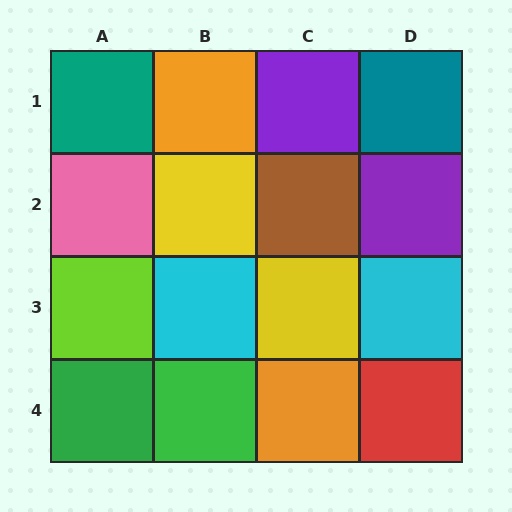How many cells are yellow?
2 cells are yellow.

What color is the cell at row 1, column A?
Teal.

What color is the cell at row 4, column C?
Orange.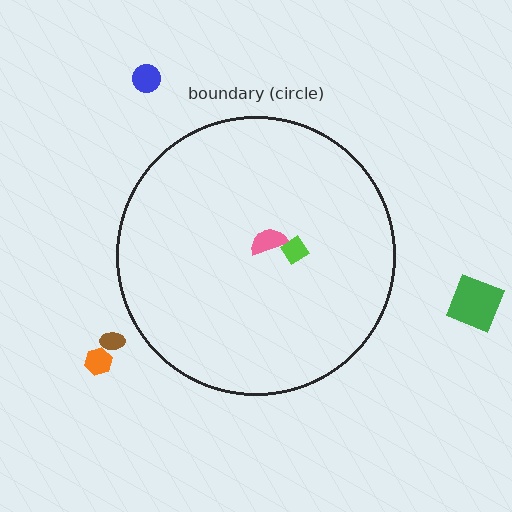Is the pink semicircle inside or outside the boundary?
Inside.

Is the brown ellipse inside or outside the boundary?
Outside.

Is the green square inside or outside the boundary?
Outside.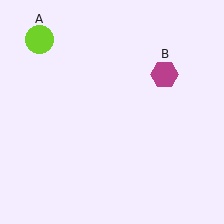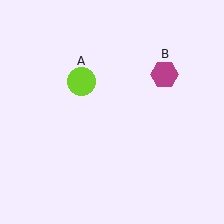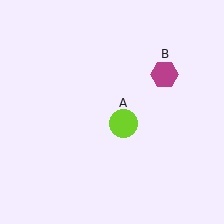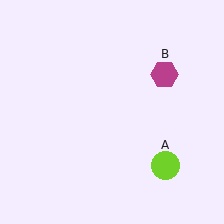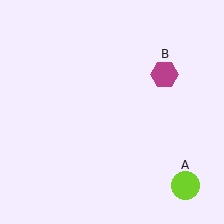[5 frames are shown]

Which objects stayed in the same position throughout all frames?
Magenta hexagon (object B) remained stationary.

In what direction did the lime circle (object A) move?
The lime circle (object A) moved down and to the right.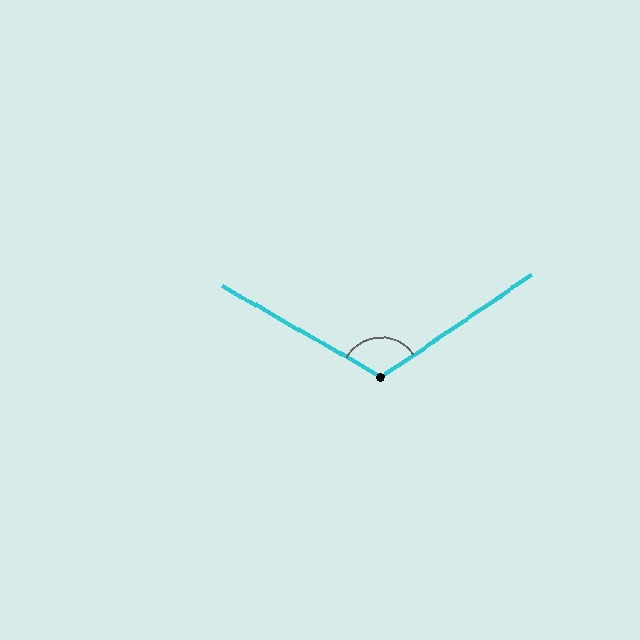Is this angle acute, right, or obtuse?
It is obtuse.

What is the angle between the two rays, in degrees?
Approximately 116 degrees.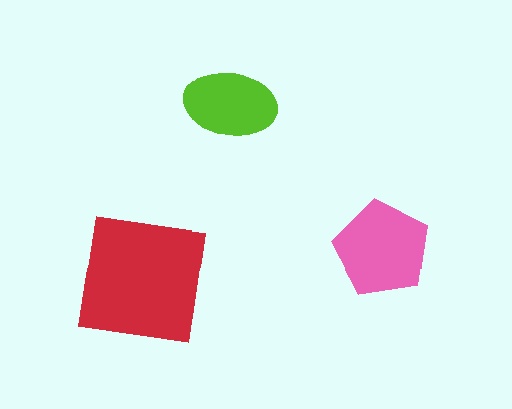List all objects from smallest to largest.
The lime ellipse, the pink pentagon, the red square.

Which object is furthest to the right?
The pink pentagon is rightmost.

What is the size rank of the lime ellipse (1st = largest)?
3rd.